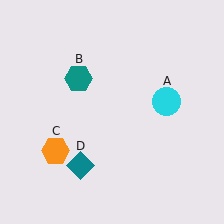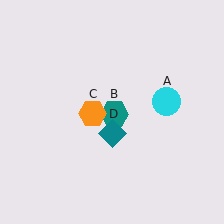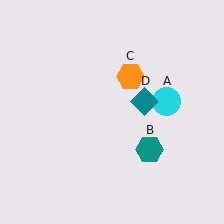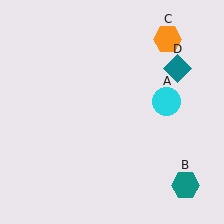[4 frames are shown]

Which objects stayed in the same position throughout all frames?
Cyan circle (object A) remained stationary.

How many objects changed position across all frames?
3 objects changed position: teal hexagon (object B), orange hexagon (object C), teal diamond (object D).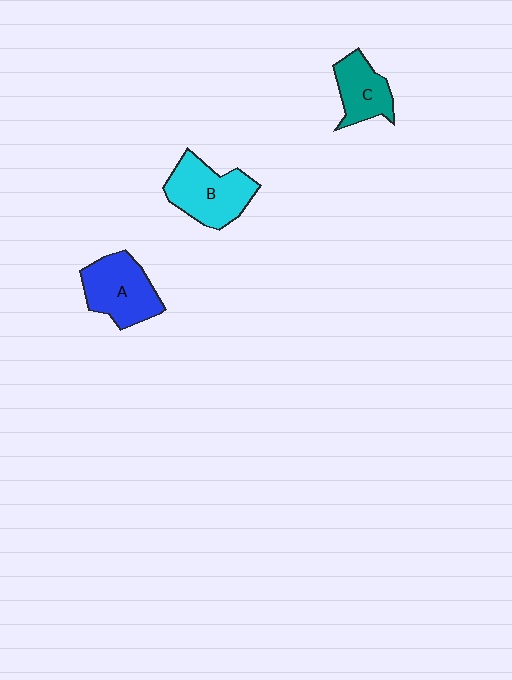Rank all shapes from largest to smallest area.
From largest to smallest: B (cyan), A (blue), C (teal).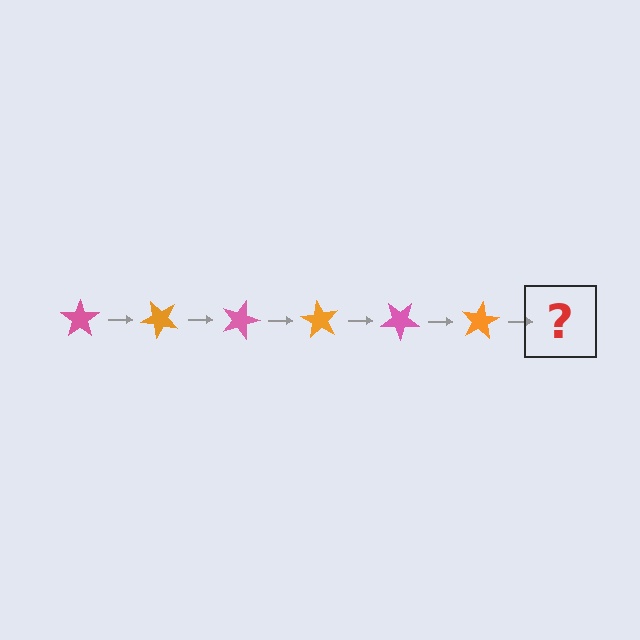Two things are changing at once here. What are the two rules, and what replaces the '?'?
The two rules are that it rotates 45 degrees each step and the color cycles through pink and orange. The '?' should be a pink star, rotated 270 degrees from the start.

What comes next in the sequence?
The next element should be a pink star, rotated 270 degrees from the start.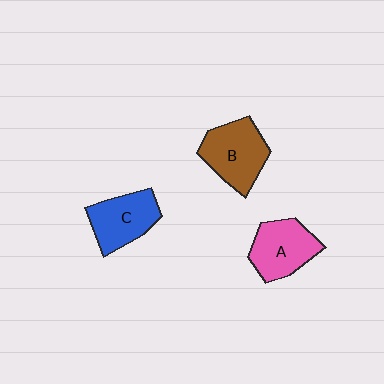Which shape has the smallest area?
Shape C (blue).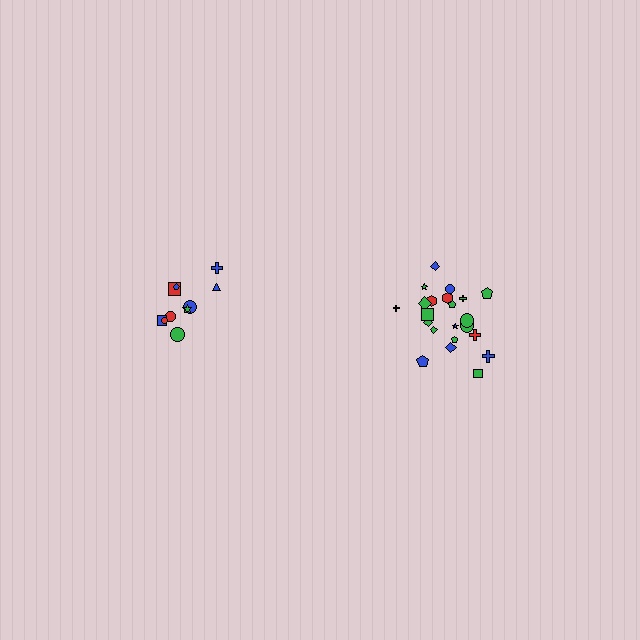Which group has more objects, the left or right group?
The right group.